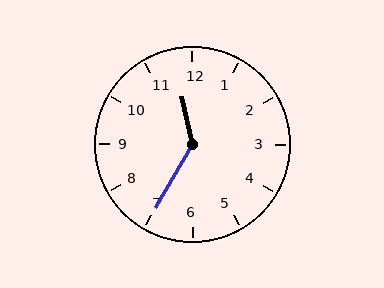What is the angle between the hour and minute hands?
Approximately 138 degrees.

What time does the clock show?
11:35.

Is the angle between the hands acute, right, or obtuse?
It is obtuse.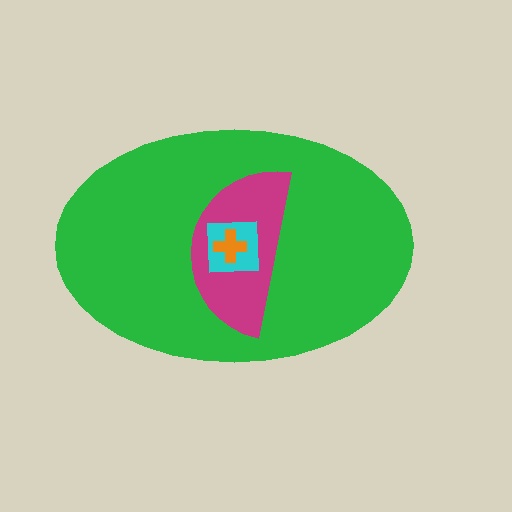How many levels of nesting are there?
4.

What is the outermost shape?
The green ellipse.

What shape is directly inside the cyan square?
The orange cross.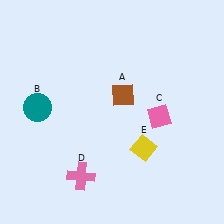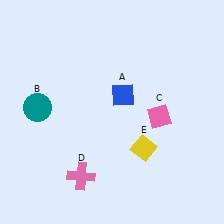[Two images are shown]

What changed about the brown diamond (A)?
In Image 1, A is brown. In Image 2, it changed to blue.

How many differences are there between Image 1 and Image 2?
There is 1 difference between the two images.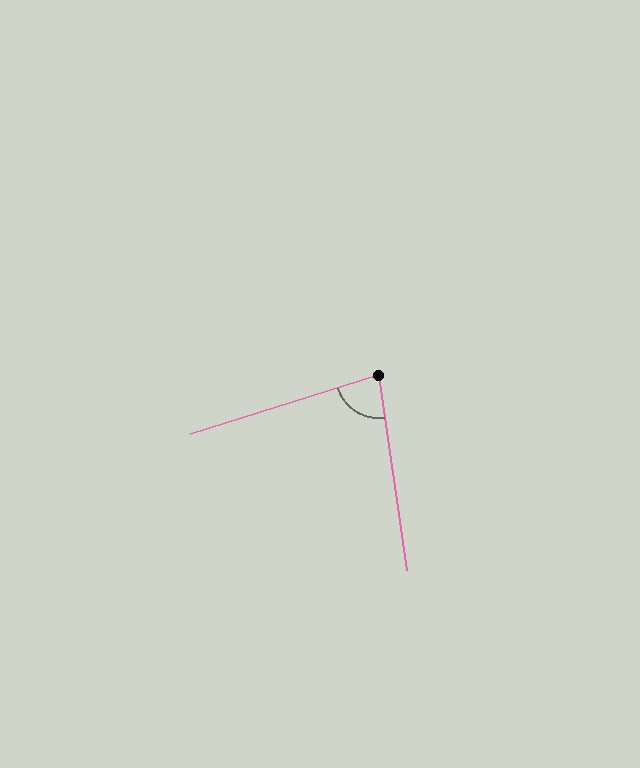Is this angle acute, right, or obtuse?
It is acute.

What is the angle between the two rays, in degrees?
Approximately 81 degrees.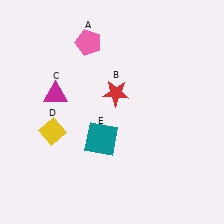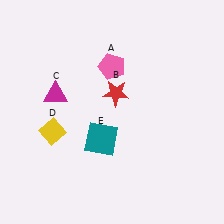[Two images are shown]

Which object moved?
The pink pentagon (A) moved down.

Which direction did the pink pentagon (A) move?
The pink pentagon (A) moved down.